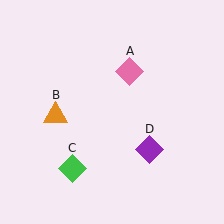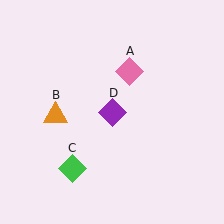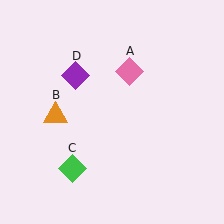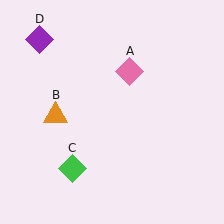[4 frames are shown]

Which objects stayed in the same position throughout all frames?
Pink diamond (object A) and orange triangle (object B) and green diamond (object C) remained stationary.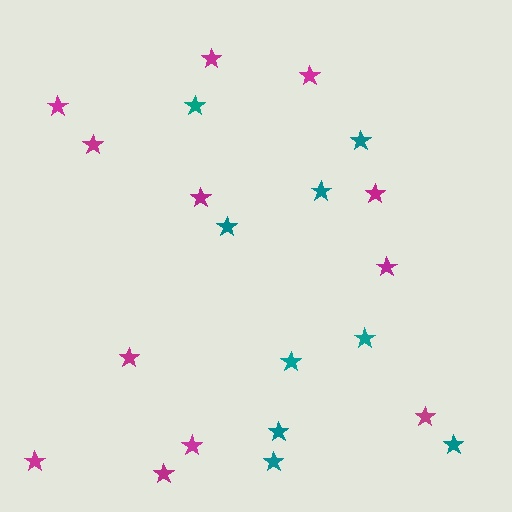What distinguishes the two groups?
There are 2 groups: one group of teal stars (9) and one group of magenta stars (12).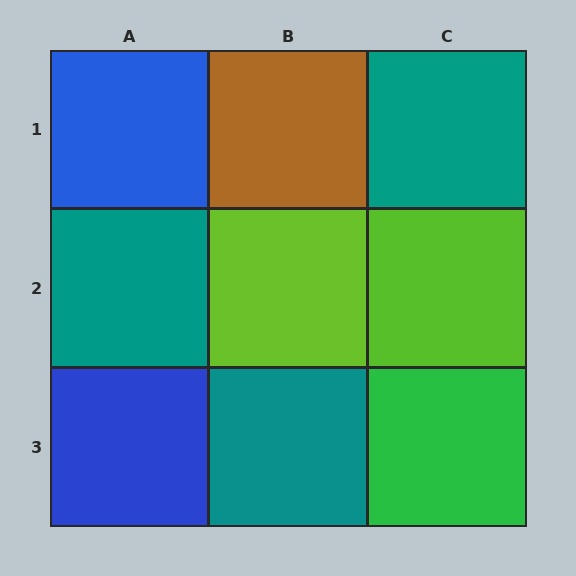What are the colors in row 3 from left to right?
Blue, teal, green.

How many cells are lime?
2 cells are lime.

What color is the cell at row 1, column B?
Brown.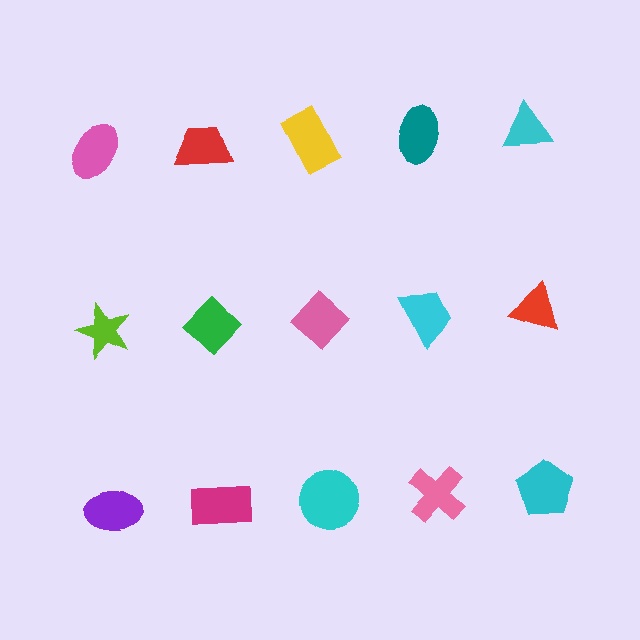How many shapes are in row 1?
5 shapes.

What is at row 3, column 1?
A purple ellipse.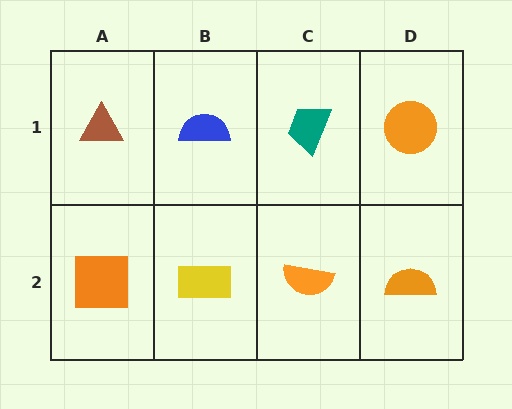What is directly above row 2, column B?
A blue semicircle.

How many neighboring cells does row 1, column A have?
2.